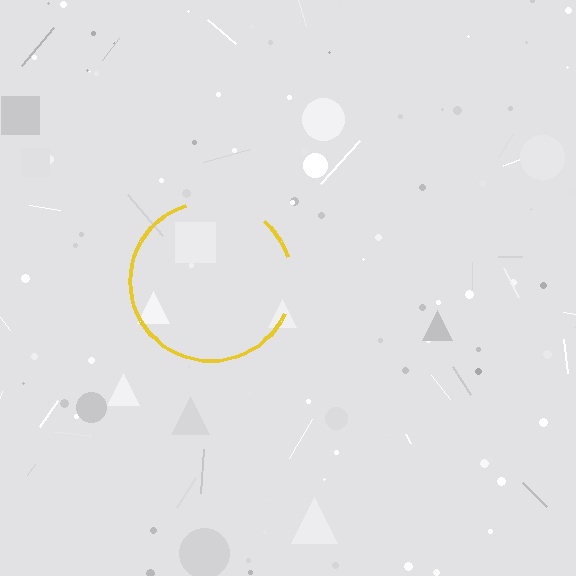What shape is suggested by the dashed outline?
The dashed outline suggests a circle.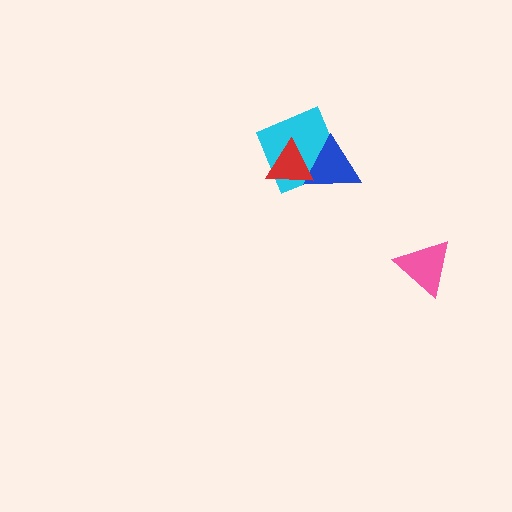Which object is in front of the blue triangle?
The red triangle is in front of the blue triangle.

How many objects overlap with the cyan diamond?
2 objects overlap with the cyan diamond.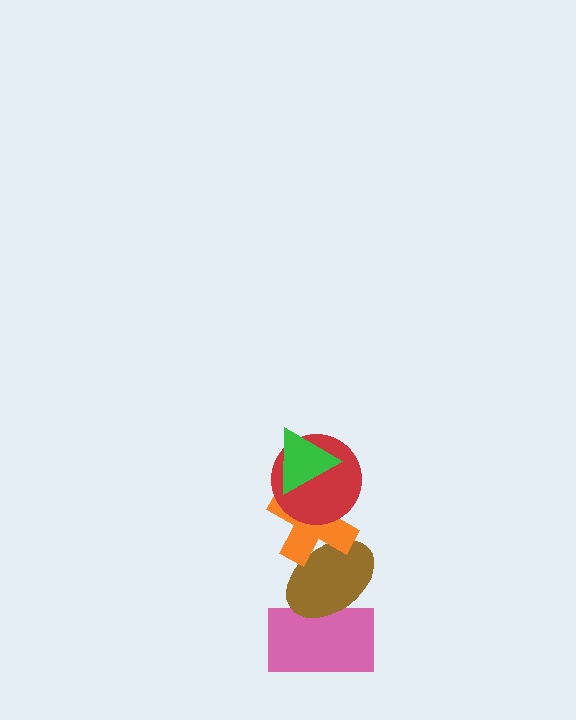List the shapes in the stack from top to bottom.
From top to bottom: the green triangle, the red circle, the orange cross, the brown ellipse, the pink rectangle.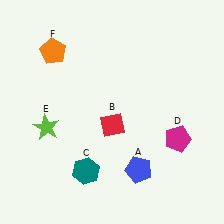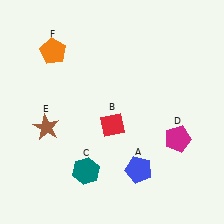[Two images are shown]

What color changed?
The star (E) changed from lime in Image 1 to brown in Image 2.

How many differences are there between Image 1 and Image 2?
There is 1 difference between the two images.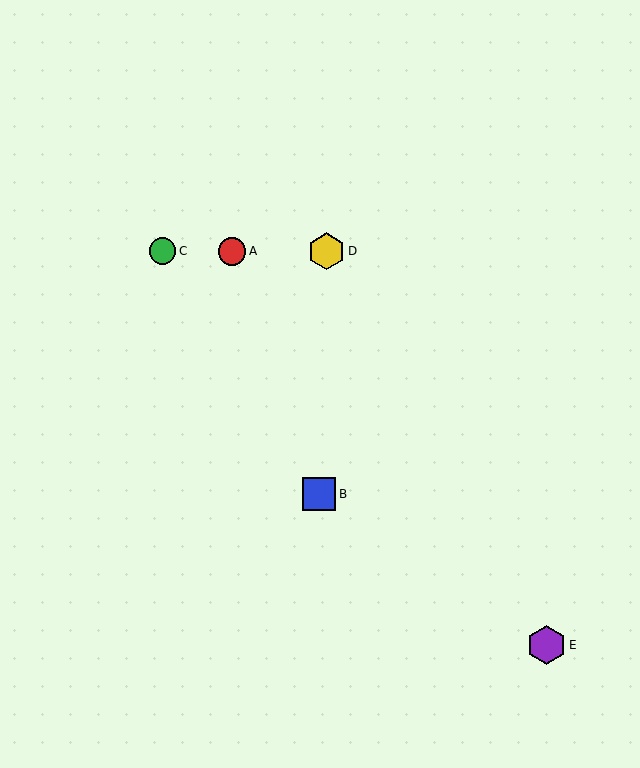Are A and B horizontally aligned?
No, A is at y≈251 and B is at y≈494.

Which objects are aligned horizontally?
Objects A, C, D are aligned horizontally.